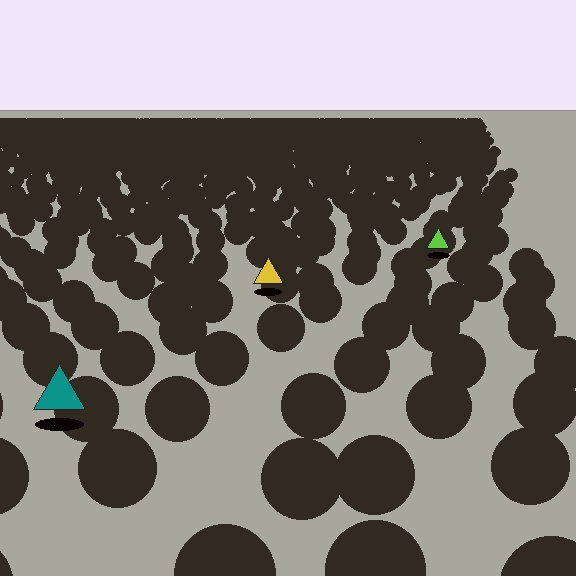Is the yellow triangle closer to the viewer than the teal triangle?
No. The teal triangle is closer — you can tell from the texture gradient: the ground texture is coarser near it.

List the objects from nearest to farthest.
From nearest to farthest: the teal triangle, the yellow triangle, the lime triangle.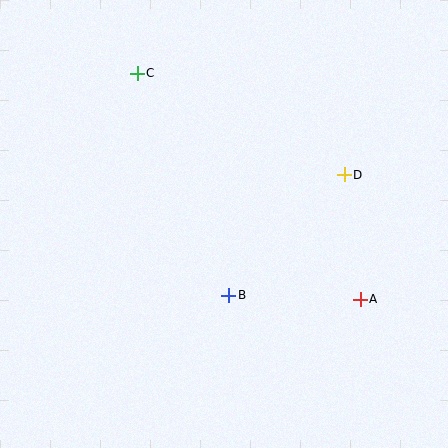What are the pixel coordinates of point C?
Point C is at (137, 73).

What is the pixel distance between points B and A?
The distance between B and A is 131 pixels.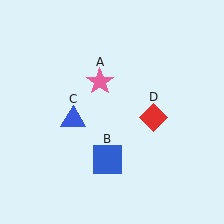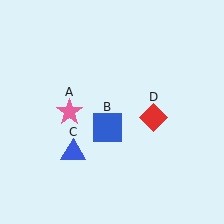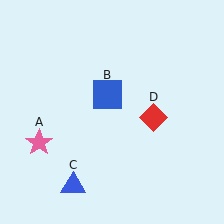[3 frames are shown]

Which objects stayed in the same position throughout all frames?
Red diamond (object D) remained stationary.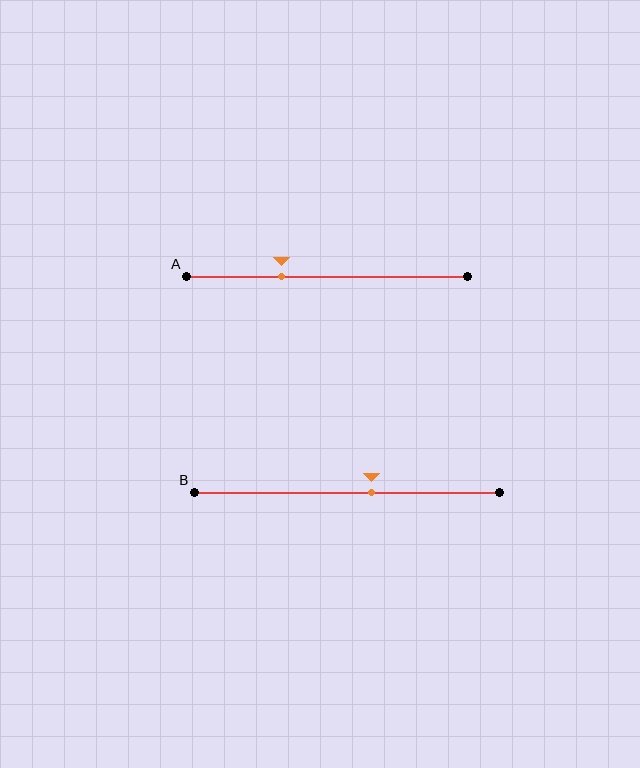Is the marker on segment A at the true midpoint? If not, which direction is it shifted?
No, the marker on segment A is shifted to the left by about 16% of the segment length.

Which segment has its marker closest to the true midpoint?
Segment B has its marker closest to the true midpoint.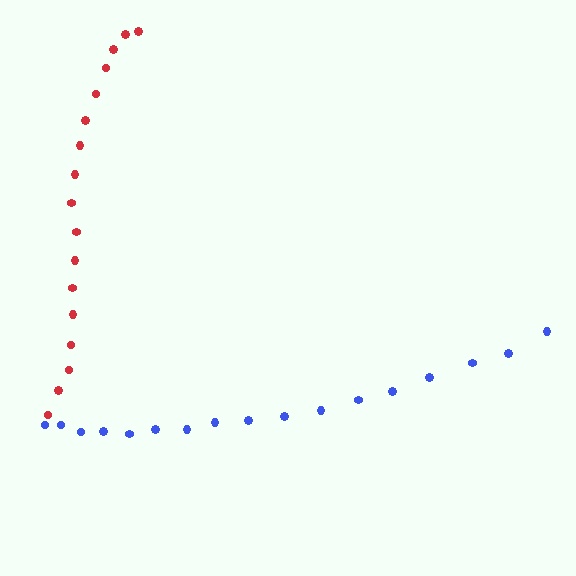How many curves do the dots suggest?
There are 2 distinct paths.